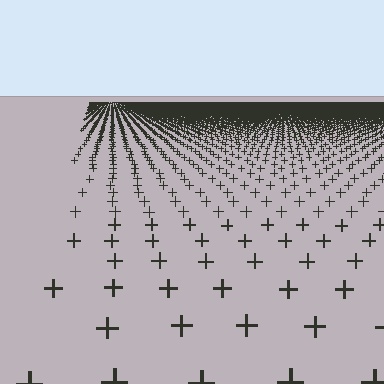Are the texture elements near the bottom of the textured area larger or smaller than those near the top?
Larger. Near the bottom, elements are closer to the viewer and appear at a bigger on-screen size.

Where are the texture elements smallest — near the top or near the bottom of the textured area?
Near the top.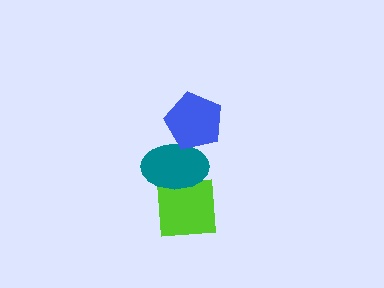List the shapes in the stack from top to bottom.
From top to bottom: the blue pentagon, the teal ellipse, the lime square.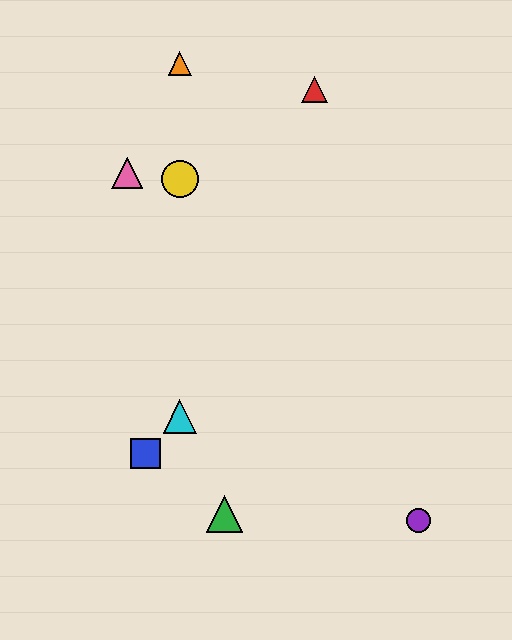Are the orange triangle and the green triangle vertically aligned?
No, the orange triangle is at x≈180 and the green triangle is at x≈224.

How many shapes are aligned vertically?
3 shapes (the yellow circle, the orange triangle, the cyan triangle) are aligned vertically.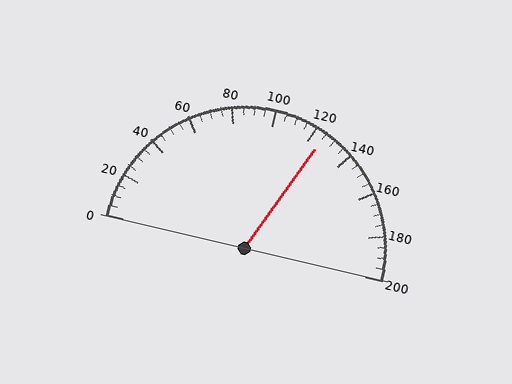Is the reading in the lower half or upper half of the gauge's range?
The reading is in the upper half of the range (0 to 200).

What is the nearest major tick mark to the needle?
The nearest major tick mark is 120.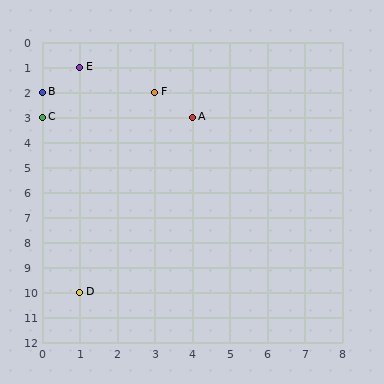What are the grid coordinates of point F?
Point F is at grid coordinates (3, 2).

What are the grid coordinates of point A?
Point A is at grid coordinates (4, 3).